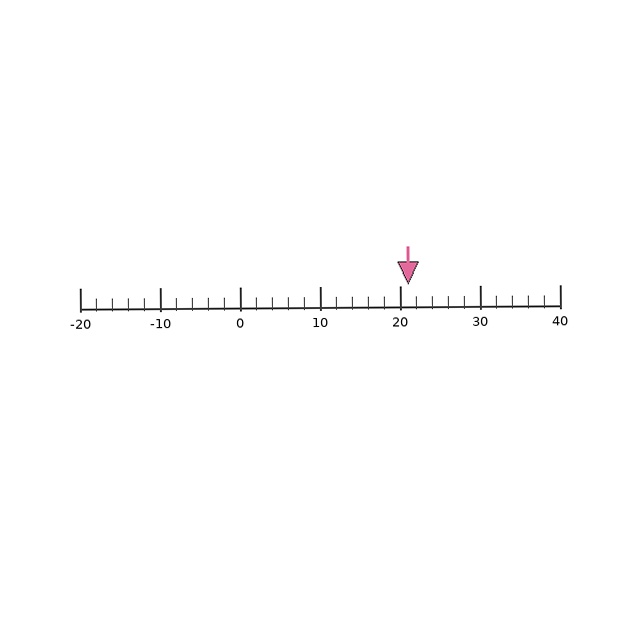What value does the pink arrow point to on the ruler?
The pink arrow points to approximately 21.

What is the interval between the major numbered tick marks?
The major tick marks are spaced 10 units apart.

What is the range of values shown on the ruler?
The ruler shows values from -20 to 40.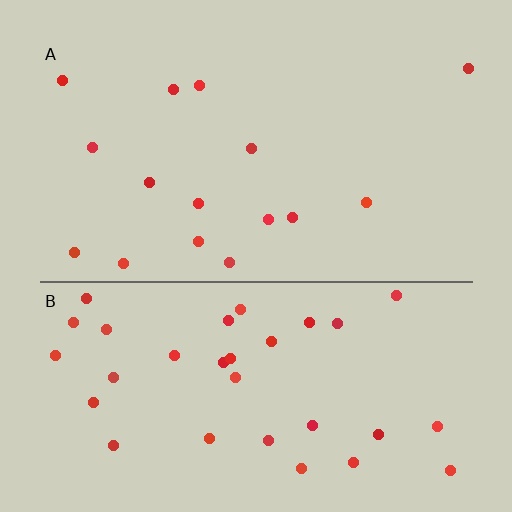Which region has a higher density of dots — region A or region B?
B (the bottom).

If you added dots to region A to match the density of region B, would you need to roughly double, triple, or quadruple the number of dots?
Approximately double.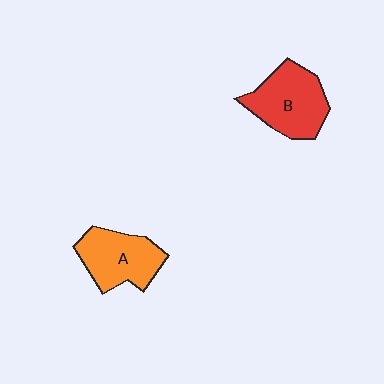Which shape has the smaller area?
Shape A (orange).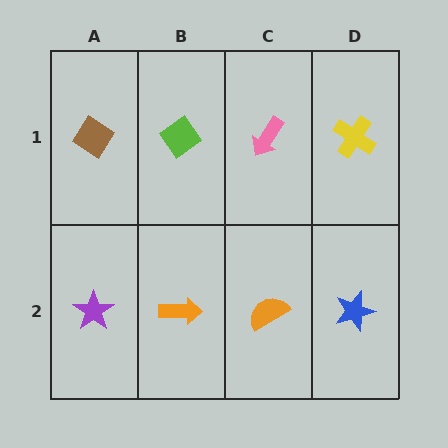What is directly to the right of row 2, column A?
An orange arrow.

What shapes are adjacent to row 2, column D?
A yellow cross (row 1, column D), an orange semicircle (row 2, column C).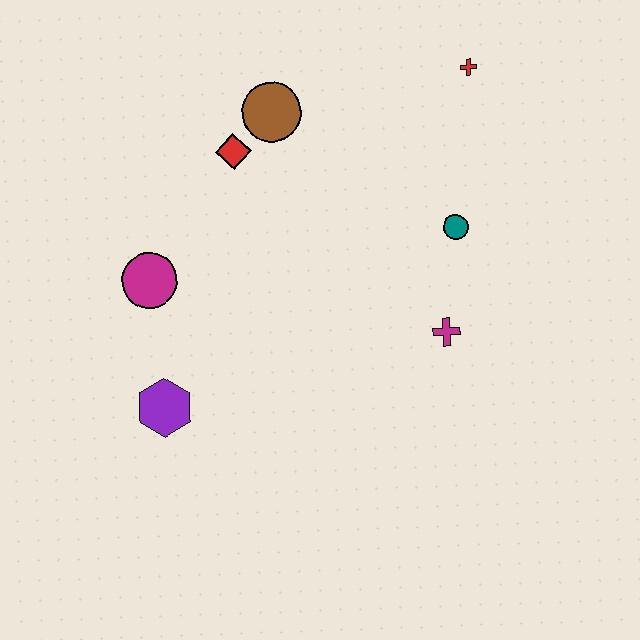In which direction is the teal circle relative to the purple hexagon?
The teal circle is to the right of the purple hexagon.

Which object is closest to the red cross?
The teal circle is closest to the red cross.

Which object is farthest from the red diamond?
The magenta cross is farthest from the red diamond.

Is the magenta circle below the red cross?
Yes